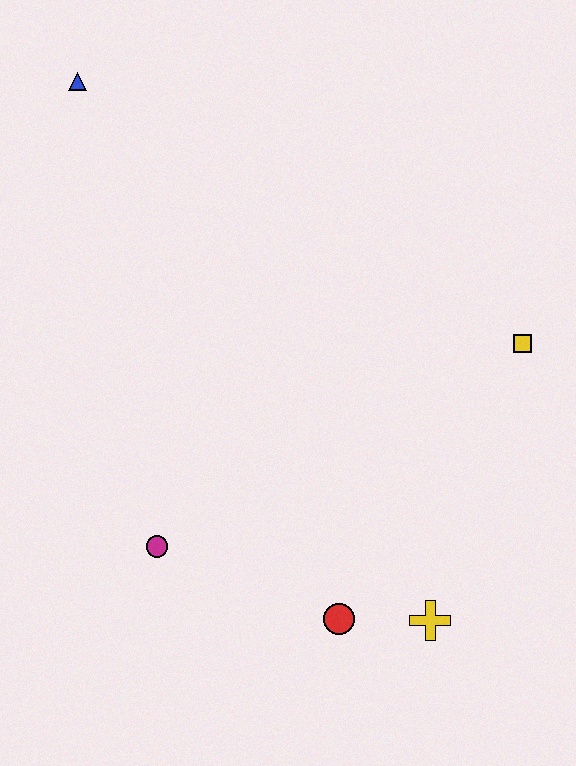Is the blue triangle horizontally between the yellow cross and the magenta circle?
No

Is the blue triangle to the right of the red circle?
No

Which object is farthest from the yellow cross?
The blue triangle is farthest from the yellow cross.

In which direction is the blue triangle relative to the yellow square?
The blue triangle is to the left of the yellow square.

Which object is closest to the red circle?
The yellow cross is closest to the red circle.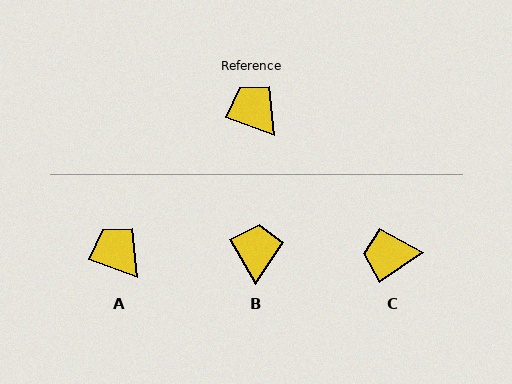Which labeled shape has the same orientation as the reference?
A.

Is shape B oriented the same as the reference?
No, it is off by about 40 degrees.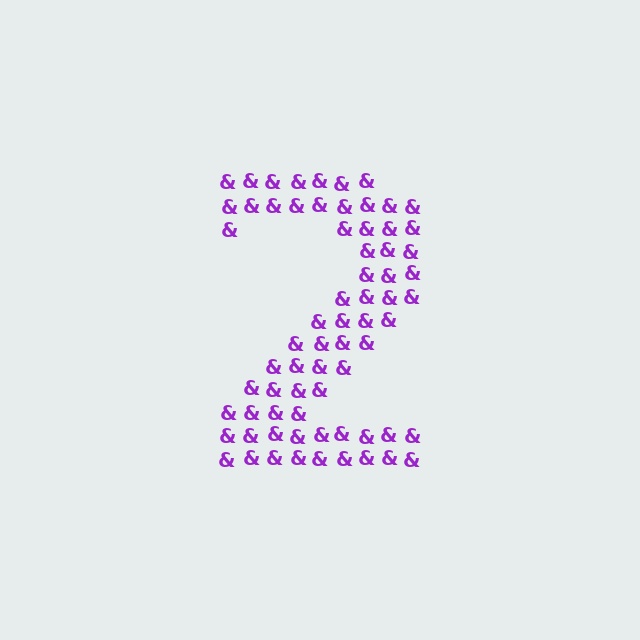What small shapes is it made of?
It is made of small ampersands.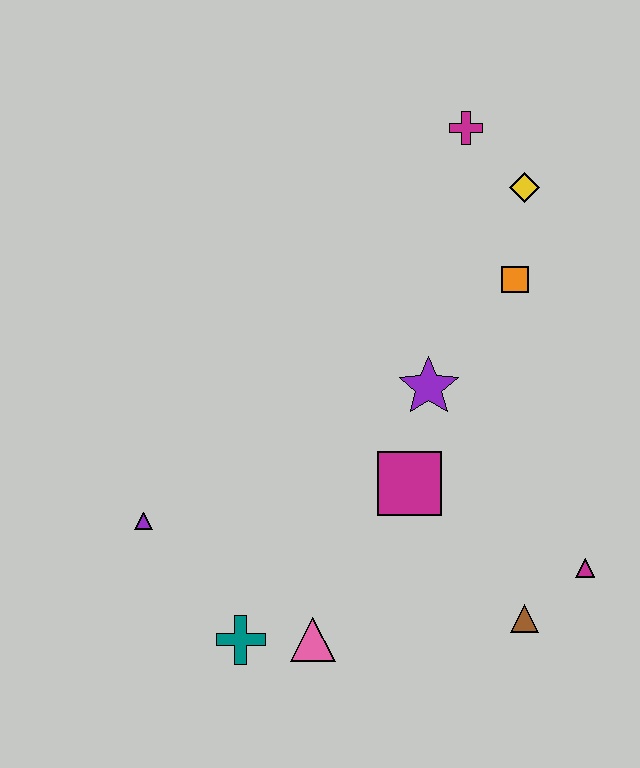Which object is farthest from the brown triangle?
The magenta cross is farthest from the brown triangle.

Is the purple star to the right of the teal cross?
Yes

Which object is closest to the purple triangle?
The teal cross is closest to the purple triangle.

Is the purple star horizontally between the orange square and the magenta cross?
No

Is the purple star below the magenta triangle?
No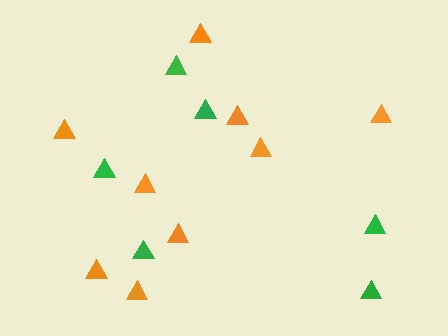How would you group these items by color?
There are 2 groups: one group of orange triangles (9) and one group of green triangles (6).